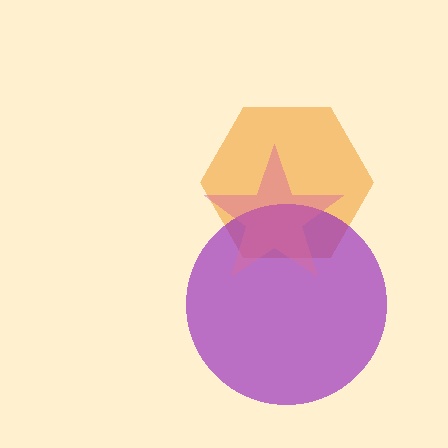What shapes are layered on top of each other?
The layered shapes are: an orange hexagon, a purple circle, a pink star.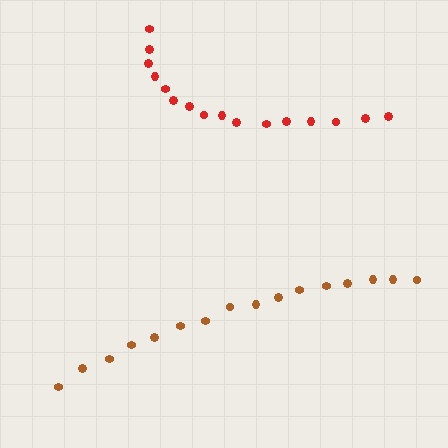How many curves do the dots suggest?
There are 2 distinct paths.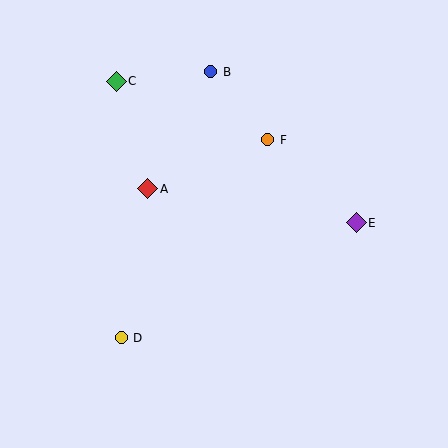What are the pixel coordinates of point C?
Point C is at (116, 81).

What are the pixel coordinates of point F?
Point F is at (268, 140).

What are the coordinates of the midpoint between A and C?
The midpoint between A and C is at (132, 135).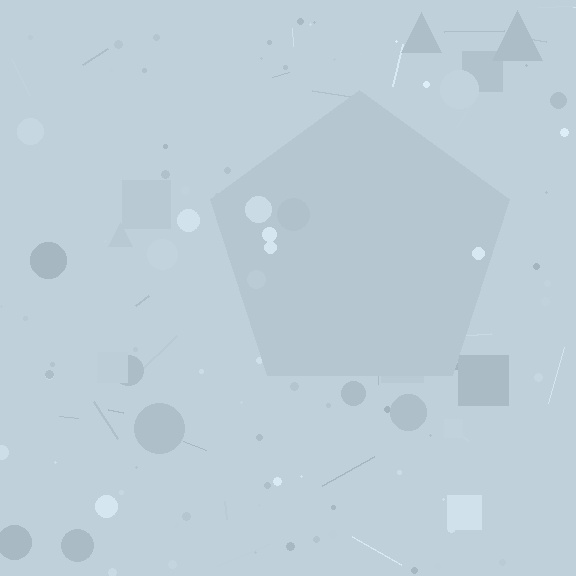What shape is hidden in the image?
A pentagon is hidden in the image.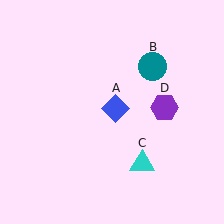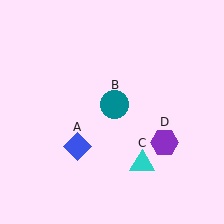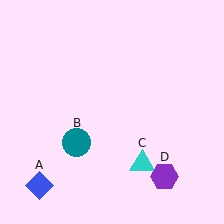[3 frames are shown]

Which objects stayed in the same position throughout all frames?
Cyan triangle (object C) remained stationary.